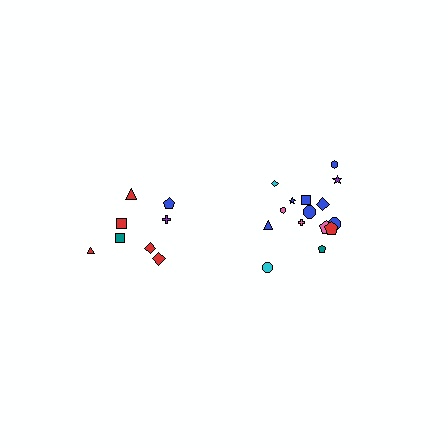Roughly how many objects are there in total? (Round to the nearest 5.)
Roughly 25 objects in total.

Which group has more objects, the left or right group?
The right group.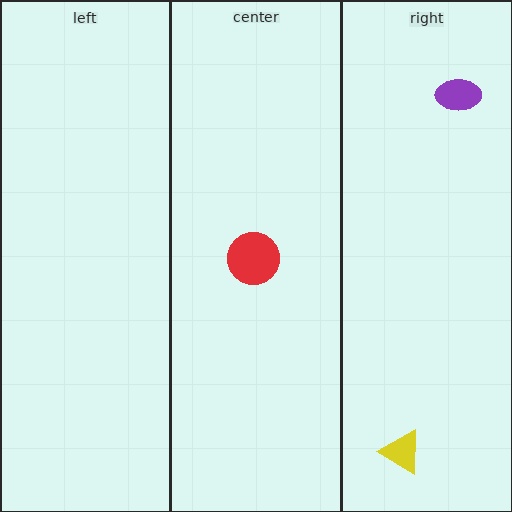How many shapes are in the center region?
1.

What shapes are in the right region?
The yellow triangle, the purple ellipse.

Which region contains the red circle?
The center region.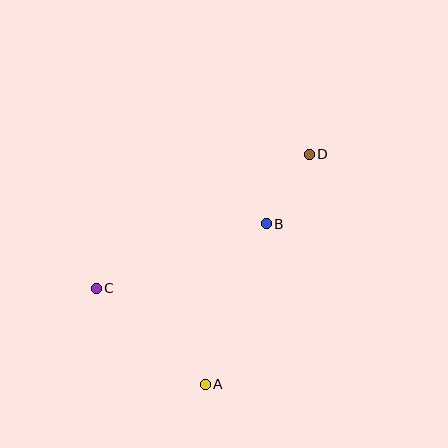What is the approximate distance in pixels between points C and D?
The distance between C and D is approximately 252 pixels.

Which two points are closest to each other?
Points B and D are closest to each other.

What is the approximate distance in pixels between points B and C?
The distance between B and C is approximately 182 pixels.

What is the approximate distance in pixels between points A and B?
The distance between A and B is approximately 172 pixels.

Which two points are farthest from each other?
Points A and D are farthest from each other.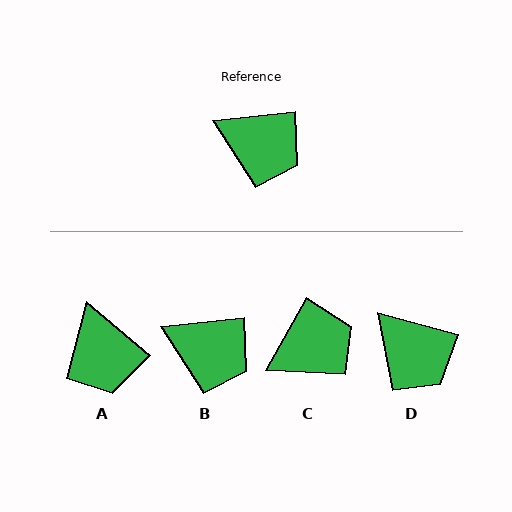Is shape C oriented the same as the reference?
No, it is off by about 55 degrees.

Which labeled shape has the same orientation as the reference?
B.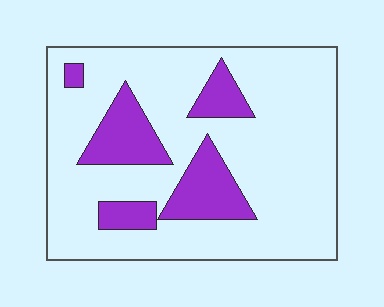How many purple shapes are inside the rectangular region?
5.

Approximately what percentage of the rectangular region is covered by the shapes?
Approximately 20%.